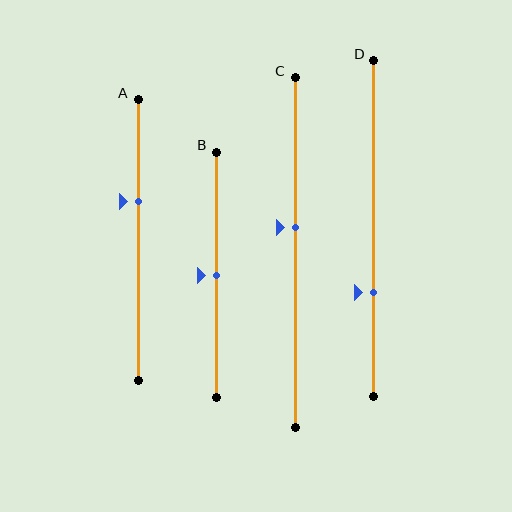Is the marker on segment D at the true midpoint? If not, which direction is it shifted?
No, the marker on segment D is shifted downward by about 19% of the segment length.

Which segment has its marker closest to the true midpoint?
Segment B has its marker closest to the true midpoint.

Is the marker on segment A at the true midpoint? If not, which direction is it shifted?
No, the marker on segment A is shifted upward by about 14% of the segment length.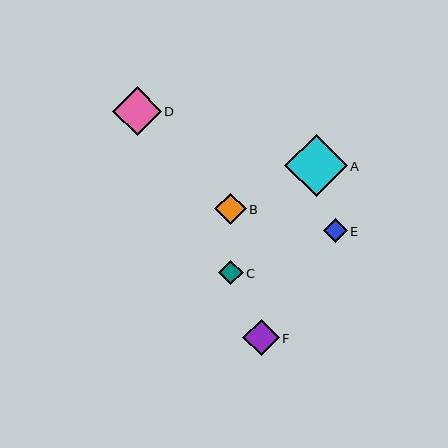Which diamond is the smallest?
Diamond E is the smallest with a size of approximately 24 pixels.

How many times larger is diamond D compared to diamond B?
Diamond D is approximately 1.5 times the size of diamond B.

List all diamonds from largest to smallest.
From largest to smallest: A, D, F, B, C, E.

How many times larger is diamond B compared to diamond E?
Diamond B is approximately 1.3 times the size of diamond E.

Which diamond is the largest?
Diamond A is the largest with a size of approximately 62 pixels.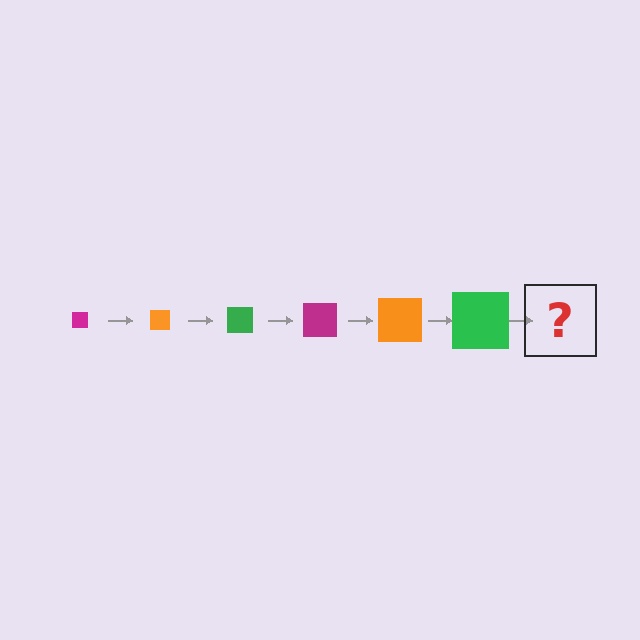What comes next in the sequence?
The next element should be a magenta square, larger than the previous one.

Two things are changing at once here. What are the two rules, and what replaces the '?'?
The two rules are that the square grows larger each step and the color cycles through magenta, orange, and green. The '?' should be a magenta square, larger than the previous one.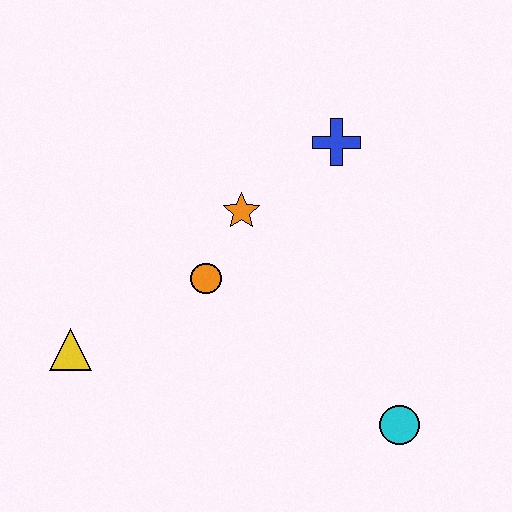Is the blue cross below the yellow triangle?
No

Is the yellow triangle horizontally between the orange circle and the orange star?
No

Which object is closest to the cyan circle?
The orange circle is closest to the cyan circle.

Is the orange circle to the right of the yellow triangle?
Yes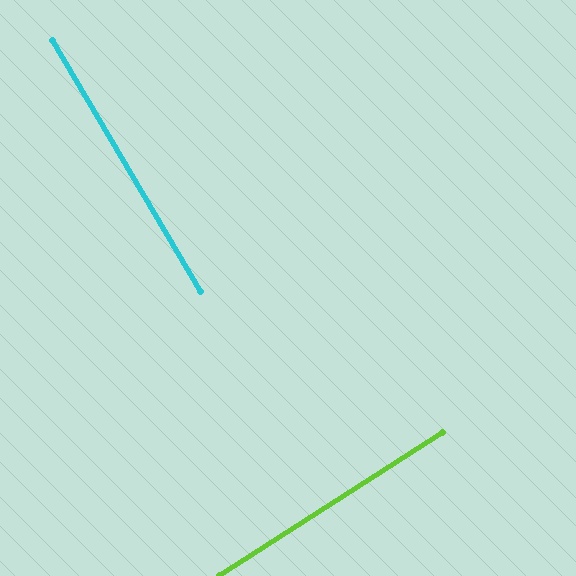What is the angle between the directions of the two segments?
Approximately 88 degrees.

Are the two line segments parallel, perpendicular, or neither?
Perpendicular — they meet at approximately 88°.